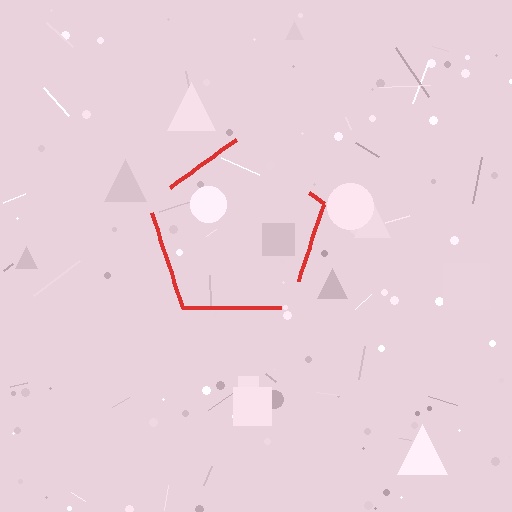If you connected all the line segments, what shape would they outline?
They would outline a pentagon.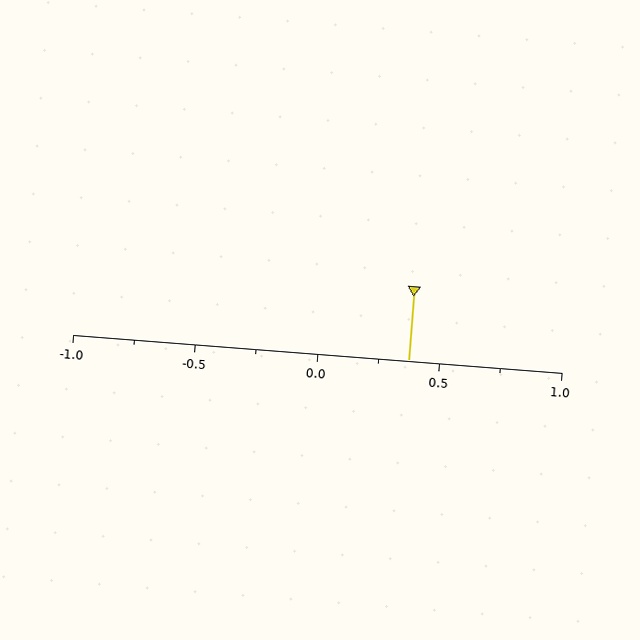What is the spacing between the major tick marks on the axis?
The major ticks are spaced 0.5 apart.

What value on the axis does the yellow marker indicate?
The marker indicates approximately 0.38.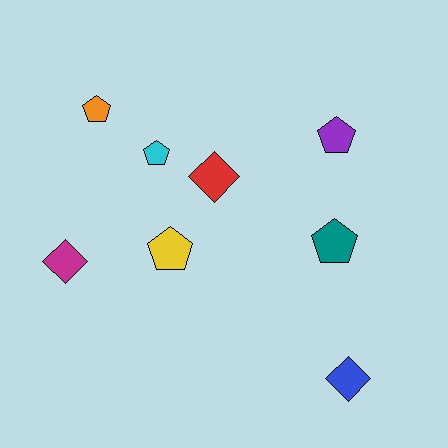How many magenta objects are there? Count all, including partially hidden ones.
There is 1 magenta object.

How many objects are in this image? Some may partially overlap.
There are 8 objects.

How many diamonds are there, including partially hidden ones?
There are 3 diamonds.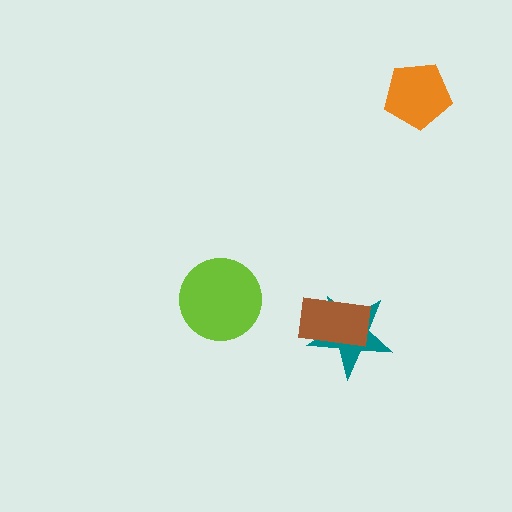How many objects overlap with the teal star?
1 object overlaps with the teal star.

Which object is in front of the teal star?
The brown rectangle is in front of the teal star.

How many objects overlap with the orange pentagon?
0 objects overlap with the orange pentagon.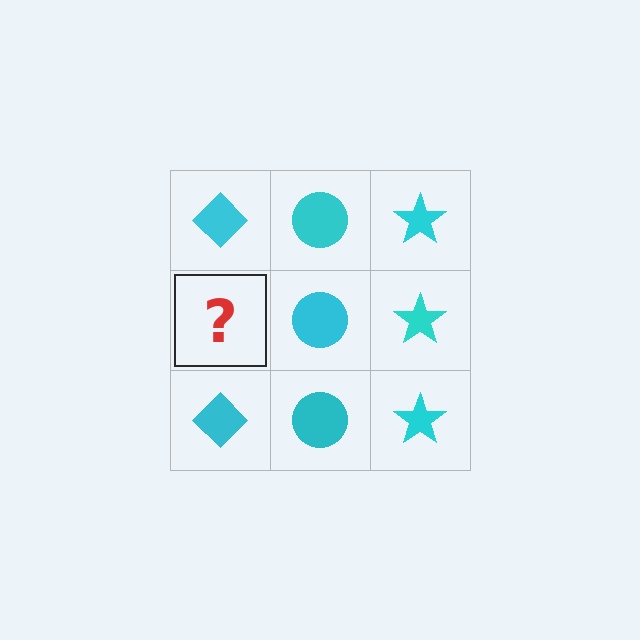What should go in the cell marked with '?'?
The missing cell should contain a cyan diamond.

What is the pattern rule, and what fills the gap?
The rule is that each column has a consistent shape. The gap should be filled with a cyan diamond.